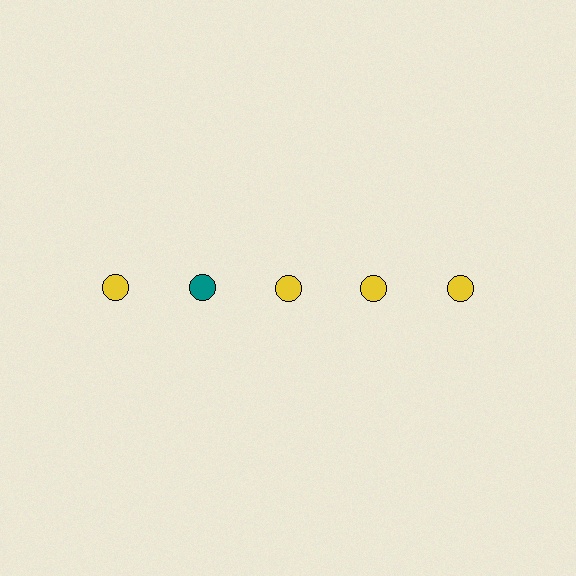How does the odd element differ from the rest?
It has a different color: teal instead of yellow.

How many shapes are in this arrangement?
There are 5 shapes arranged in a grid pattern.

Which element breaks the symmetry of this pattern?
The teal circle in the top row, second from left column breaks the symmetry. All other shapes are yellow circles.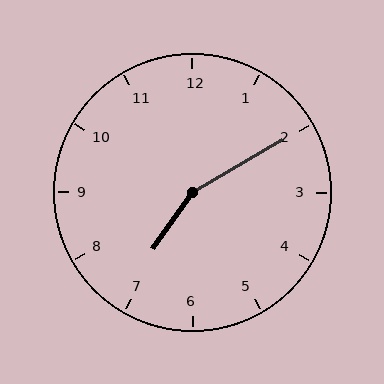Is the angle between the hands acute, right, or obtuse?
It is obtuse.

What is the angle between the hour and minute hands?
Approximately 155 degrees.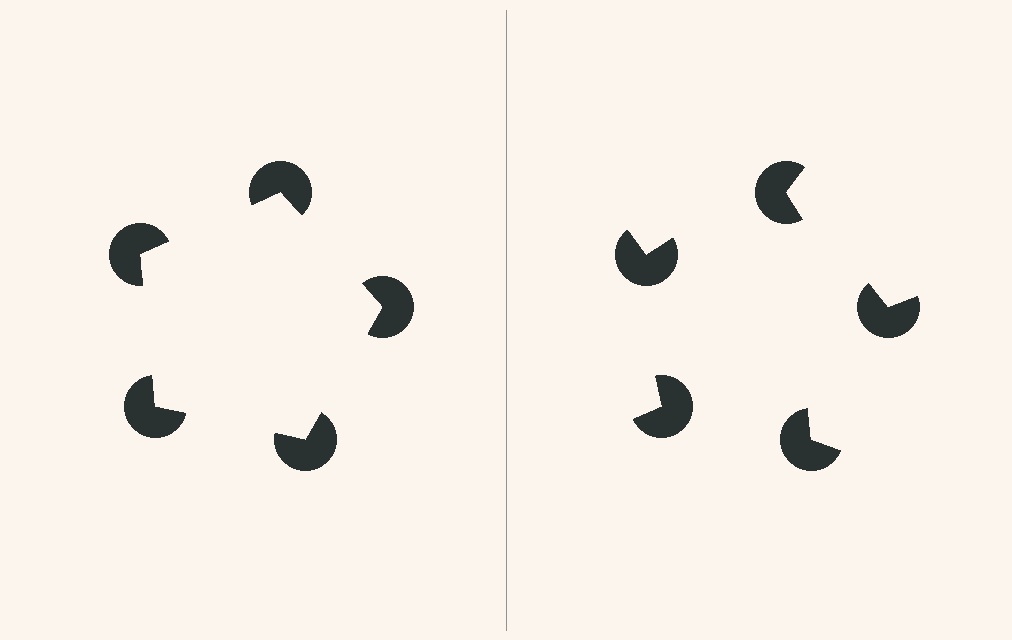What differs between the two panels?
The pac-man discs are positioned identically on both sides; only the wedge orientations differ. On the left they align to a pentagon; on the right they are misaligned.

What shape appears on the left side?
An illusory pentagon.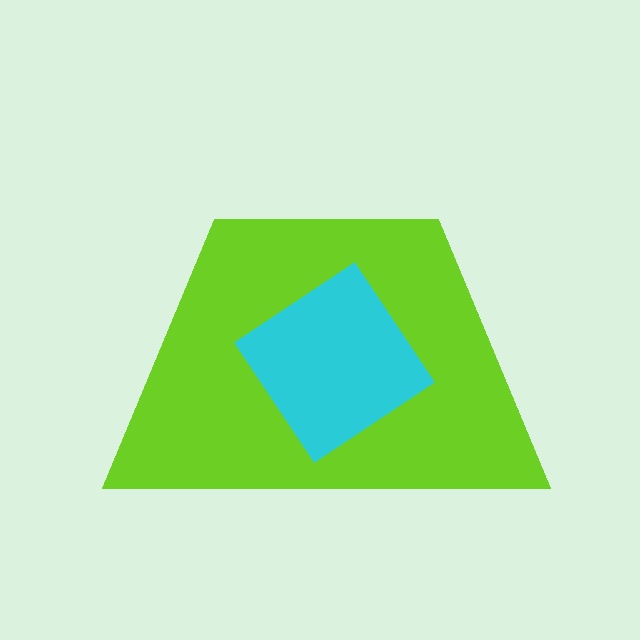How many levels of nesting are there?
2.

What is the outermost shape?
The lime trapezoid.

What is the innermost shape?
The cyan diamond.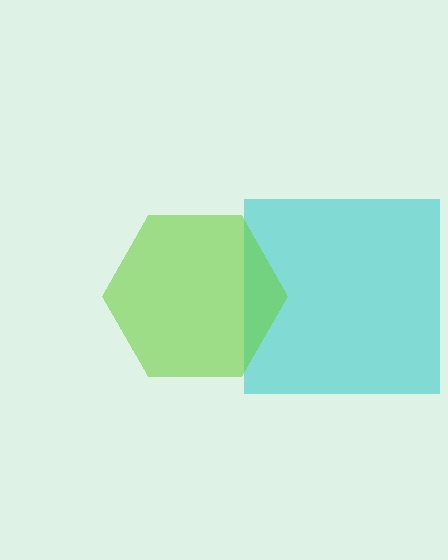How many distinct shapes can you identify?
There are 2 distinct shapes: a cyan square, a lime hexagon.